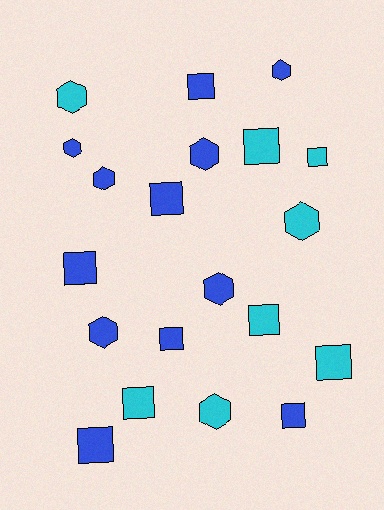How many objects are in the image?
There are 20 objects.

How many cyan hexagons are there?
There are 3 cyan hexagons.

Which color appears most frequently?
Blue, with 12 objects.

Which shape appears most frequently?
Square, with 11 objects.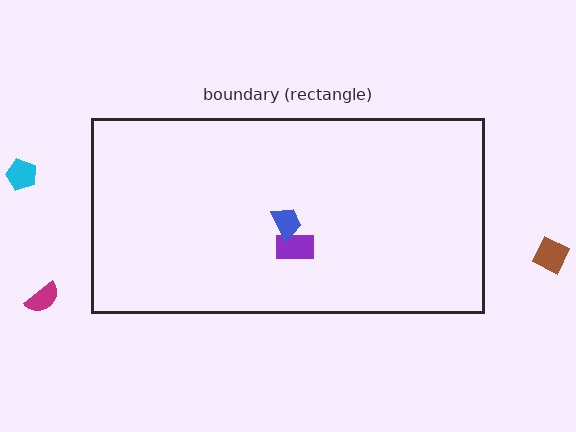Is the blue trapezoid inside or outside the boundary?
Inside.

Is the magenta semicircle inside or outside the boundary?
Outside.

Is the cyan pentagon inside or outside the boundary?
Outside.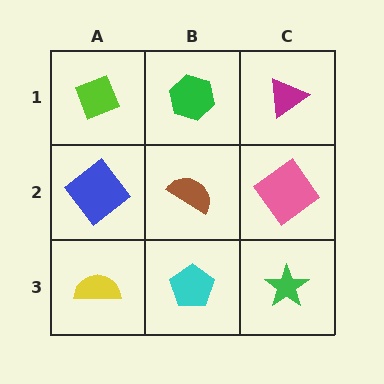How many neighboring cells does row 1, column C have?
2.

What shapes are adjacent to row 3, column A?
A blue diamond (row 2, column A), a cyan pentagon (row 3, column B).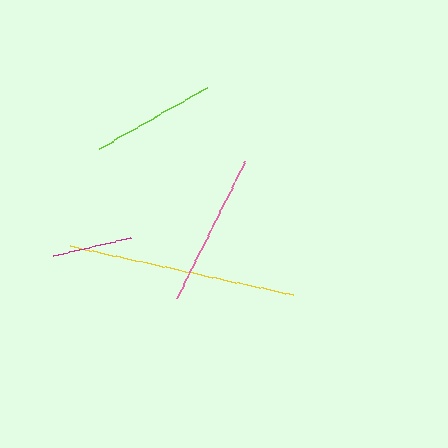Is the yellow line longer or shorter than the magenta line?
The yellow line is longer than the magenta line.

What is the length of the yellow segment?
The yellow segment is approximately 228 pixels long.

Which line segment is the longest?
The yellow line is the longest at approximately 228 pixels.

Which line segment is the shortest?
The magenta line is the shortest at approximately 79 pixels.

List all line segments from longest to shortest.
From longest to shortest: yellow, pink, lime, magenta.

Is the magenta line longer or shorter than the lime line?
The lime line is longer than the magenta line.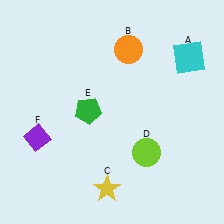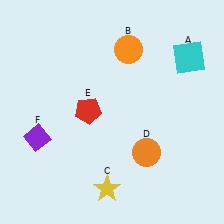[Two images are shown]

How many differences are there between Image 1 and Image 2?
There are 2 differences between the two images.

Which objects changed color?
D changed from lime to orange. E changed from green to red.